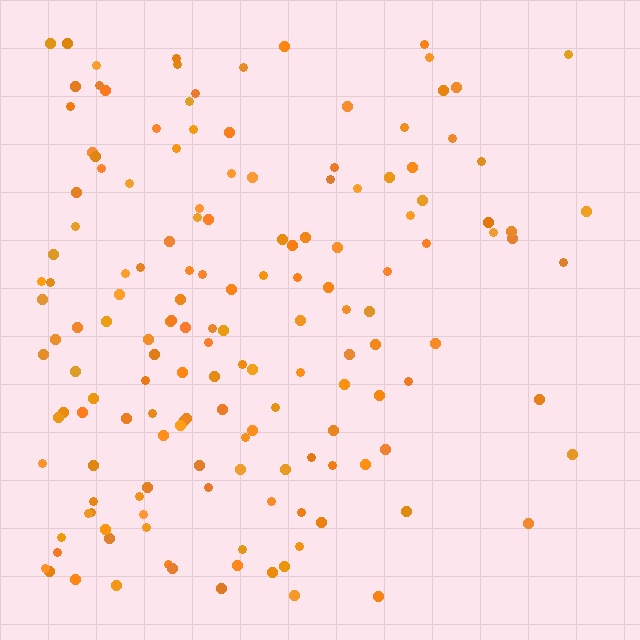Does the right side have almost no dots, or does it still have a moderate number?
Still a moderate number, just noticeably fewer than the left.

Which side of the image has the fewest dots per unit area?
The right.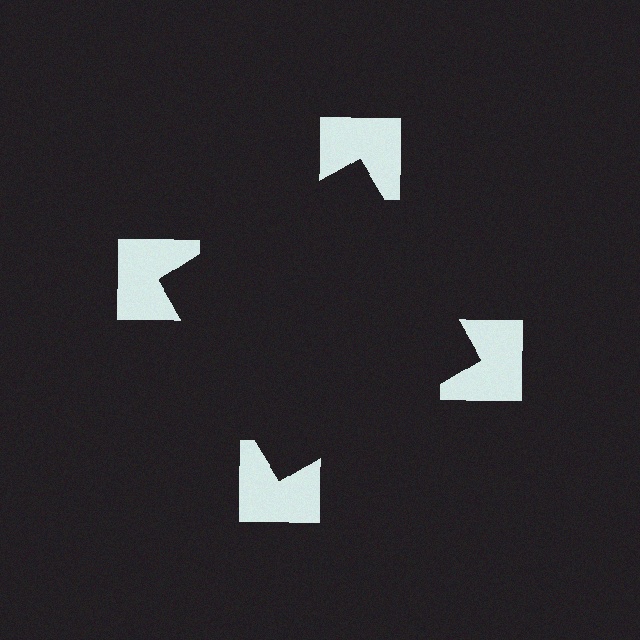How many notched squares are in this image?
There are 4 — one at each vertex of the illusory square.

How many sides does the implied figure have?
4 sides.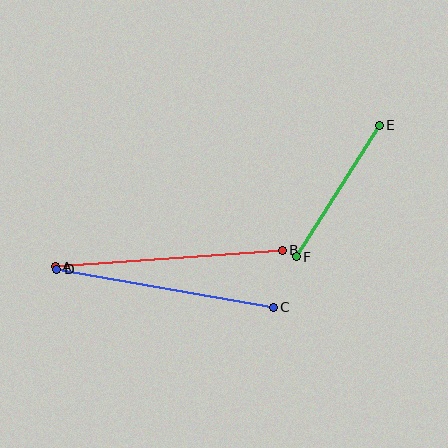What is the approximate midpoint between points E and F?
The midpoint is at approximately (338, 191) pixels.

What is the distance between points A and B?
The distance is approximately 228 pixels.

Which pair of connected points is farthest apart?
Points A and B are farthest apart.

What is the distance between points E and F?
The distance is approximately 156 pixels.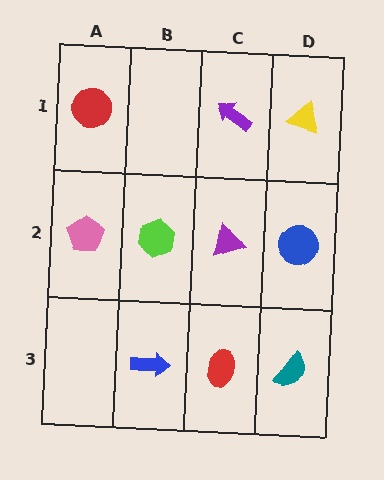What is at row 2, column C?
A purple triangle.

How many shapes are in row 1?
3 shapes.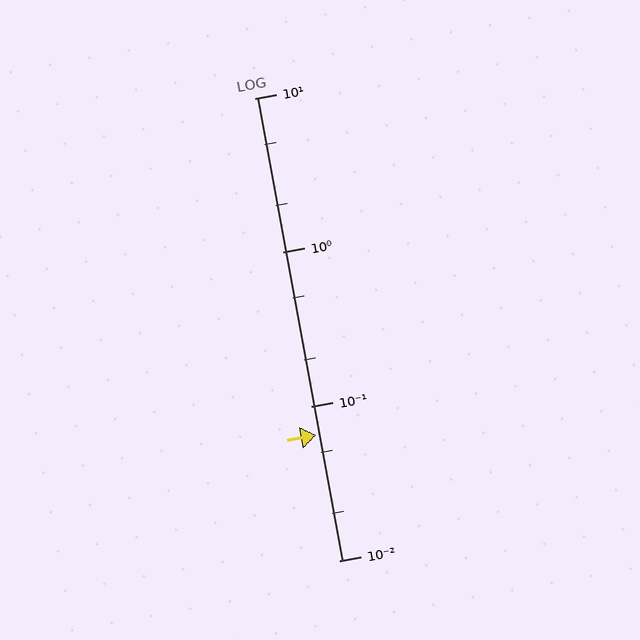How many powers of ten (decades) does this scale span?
The scale spans 3 decades, from 0.01 to 10.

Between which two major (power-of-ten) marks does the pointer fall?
The pointer is between 0.01 and 0.1.